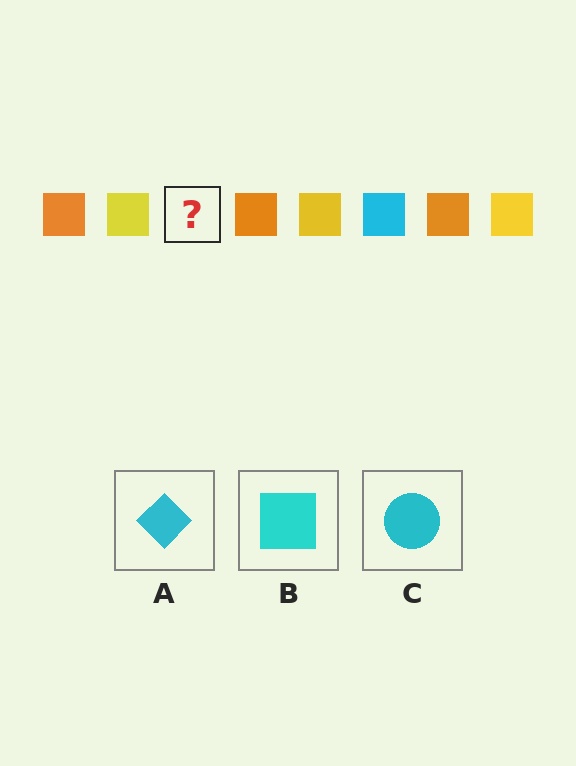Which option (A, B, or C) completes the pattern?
B.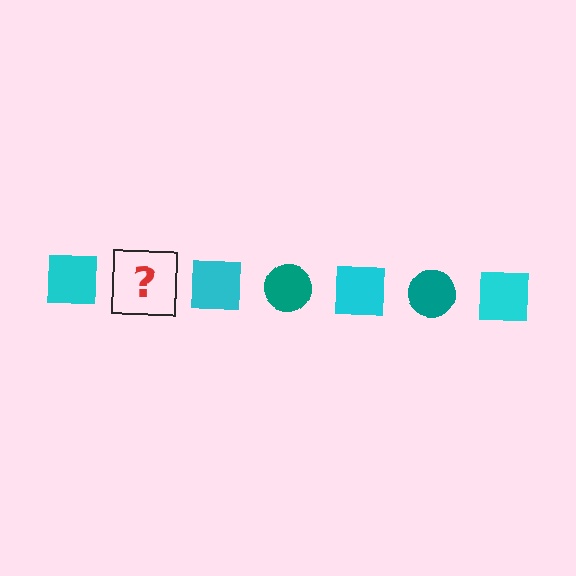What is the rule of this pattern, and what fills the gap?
The rule is that the pattern alternates between cyan square and teal circle. The gap should be filled with a teal circle.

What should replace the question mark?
The question mark should be replaced with a teal circle.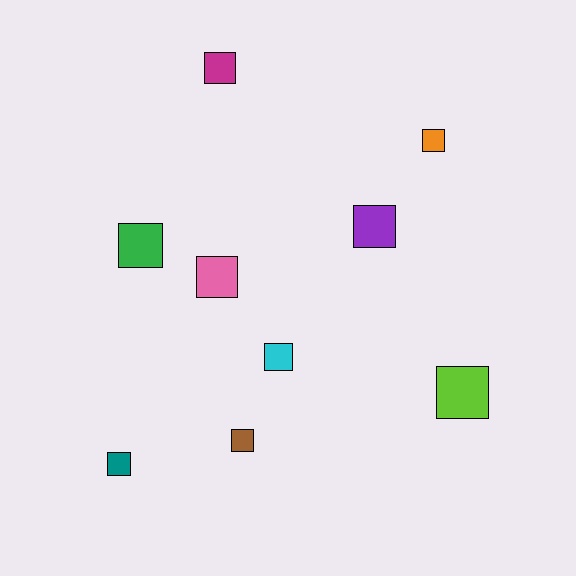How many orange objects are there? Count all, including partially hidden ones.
There is 1 orange object.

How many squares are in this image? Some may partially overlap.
There are 9 squares.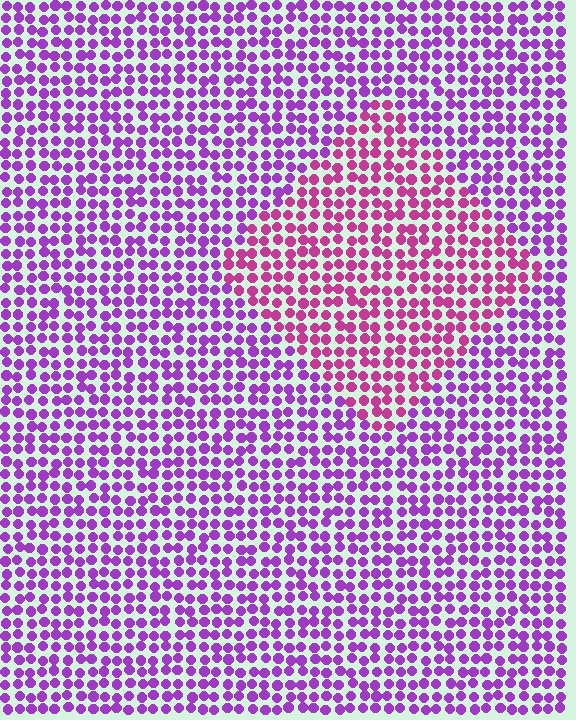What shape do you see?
I see a diamond.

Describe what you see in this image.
The image is filled with small purple elements in a uniform arrangement. A diamond-shaped region is visible where the elements are tinted to a slightly different hue, forming a subtle color boundary.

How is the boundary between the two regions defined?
The boundary is defined purely by a slight shift in hue (about 36 degrees). Spacing, size, and orientation are identical on both sides.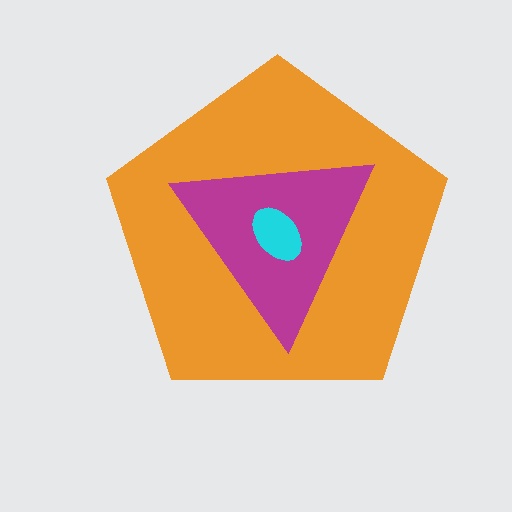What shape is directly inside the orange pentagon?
The magenta triangle.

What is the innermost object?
The cyan ellipse.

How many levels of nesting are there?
3.